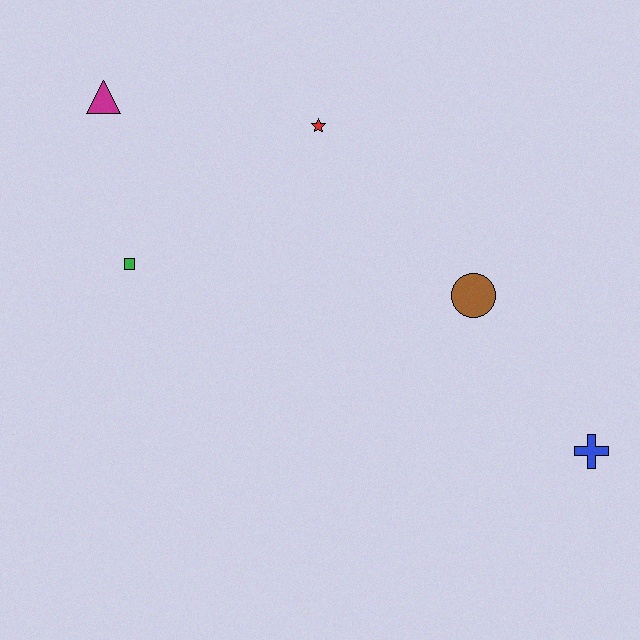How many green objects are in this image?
There is 1 green object.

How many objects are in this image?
There are 5 objects.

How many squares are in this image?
There is 1 square.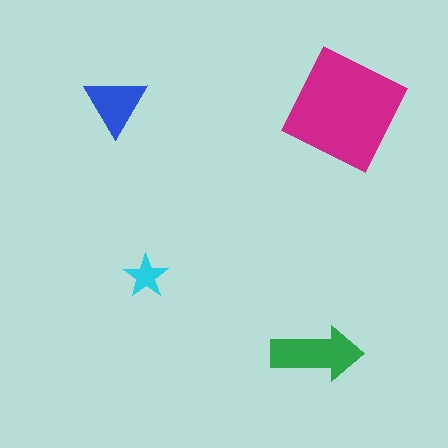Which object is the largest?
The magenta square.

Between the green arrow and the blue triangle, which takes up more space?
The green arrow.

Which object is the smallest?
The cyan star.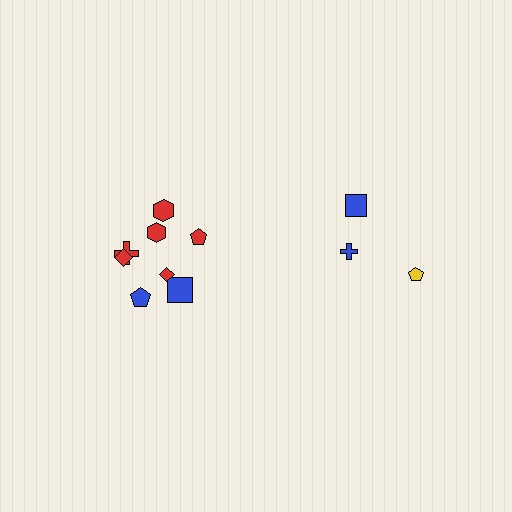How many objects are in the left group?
There are 8 objects.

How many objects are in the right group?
There are 3 objects.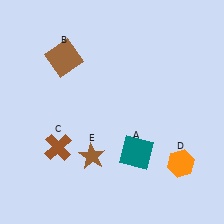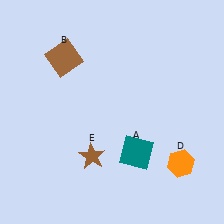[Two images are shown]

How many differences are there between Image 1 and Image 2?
There is 1 difference between the two images.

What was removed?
The brown cross (C) was removed in Image 2.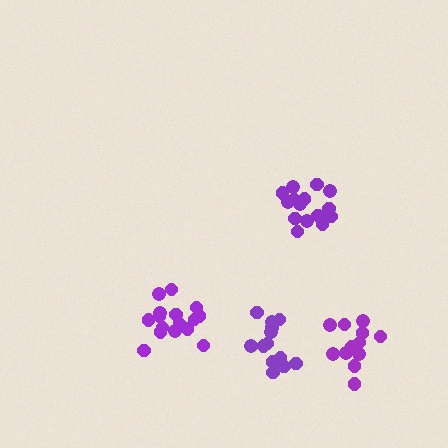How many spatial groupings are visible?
There are 4 spatial groupings.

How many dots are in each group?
Group 1: 16 dots, Group 2: 16 dots, Group 3: 13 dots, Group 4: 12 dots (57 total).